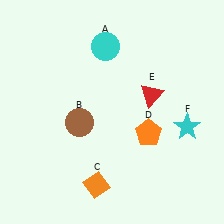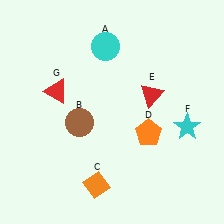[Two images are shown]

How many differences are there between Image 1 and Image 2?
There is 1 difference between the two images.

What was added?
A red triangle (G) was added in Image 2.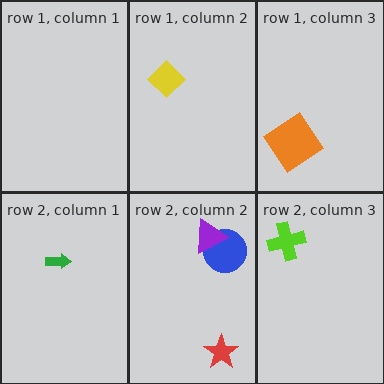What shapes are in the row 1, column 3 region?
The orange diamond.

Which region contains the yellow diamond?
The row 1, column 2 region.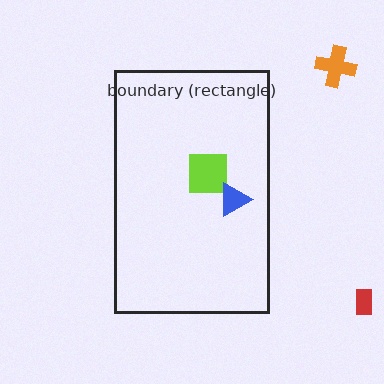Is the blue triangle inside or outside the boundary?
Inside.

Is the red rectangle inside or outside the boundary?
Outside.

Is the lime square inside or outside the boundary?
Inside.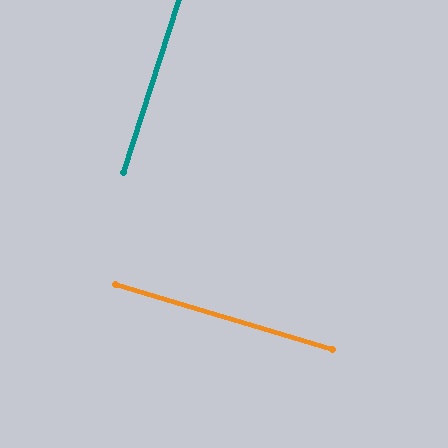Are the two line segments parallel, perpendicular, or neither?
Perpendicular — they meet at approximately 89°.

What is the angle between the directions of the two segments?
Approximately 89 degrees.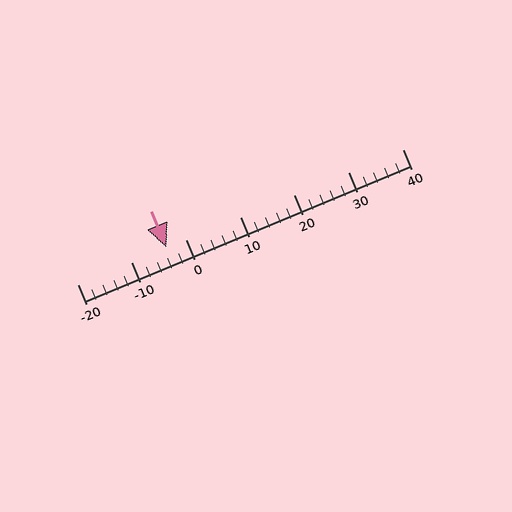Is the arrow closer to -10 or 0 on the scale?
The arrow is closer to 0.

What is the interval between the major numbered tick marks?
The major tick marks are spaced 10 units apart.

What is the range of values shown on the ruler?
The ruler shows values from -20 to 40.